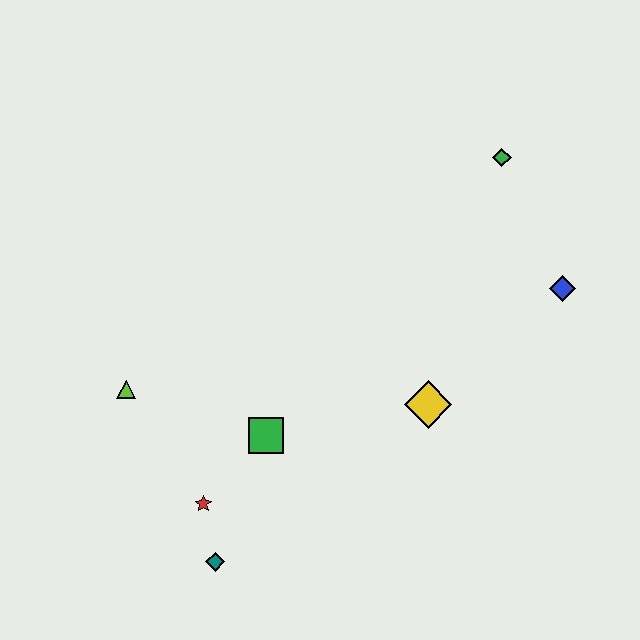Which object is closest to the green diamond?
The blue diamond is closest to the green diamond.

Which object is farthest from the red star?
The green diamond is farthest from the red star.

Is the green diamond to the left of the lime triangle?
No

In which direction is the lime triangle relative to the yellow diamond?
The lime triangle is to the left of the yellow diamond.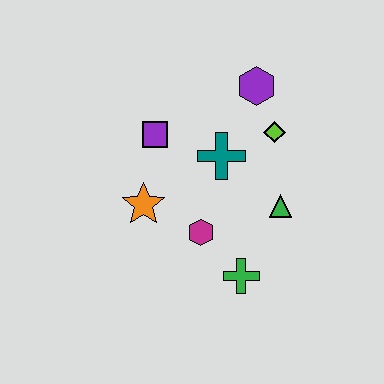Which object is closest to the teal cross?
The lime diamond is closest to the teal cross.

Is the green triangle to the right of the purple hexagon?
Yes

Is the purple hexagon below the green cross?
No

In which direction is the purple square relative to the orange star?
The purple square is above the orange star.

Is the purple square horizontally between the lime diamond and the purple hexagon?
No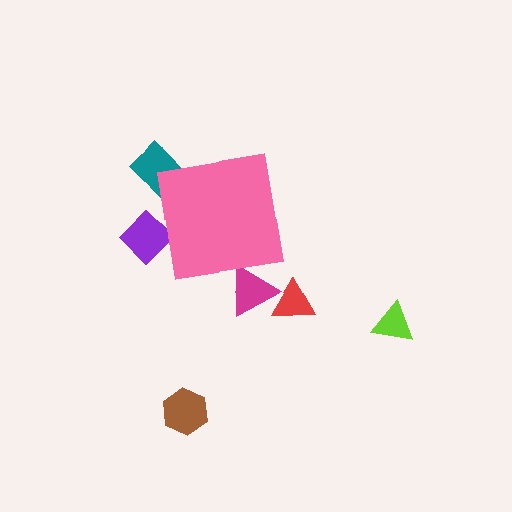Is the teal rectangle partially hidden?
Yes, the teal rectangle is partially hidden behind the pink square.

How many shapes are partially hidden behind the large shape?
3 shapes are partially hidden.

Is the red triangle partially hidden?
No, the red triangle is fully visible.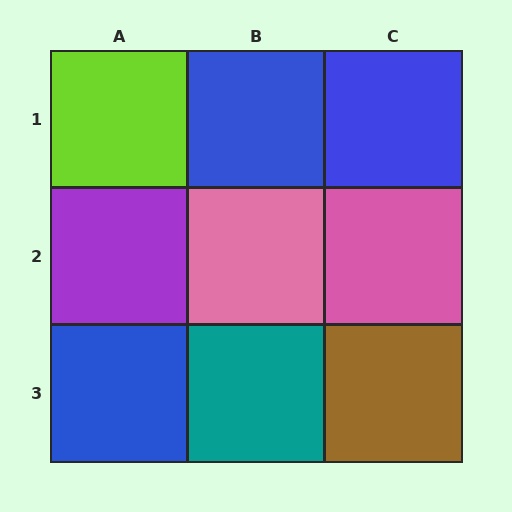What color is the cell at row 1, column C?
Blue.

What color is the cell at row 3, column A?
Blue.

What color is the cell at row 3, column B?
Teal.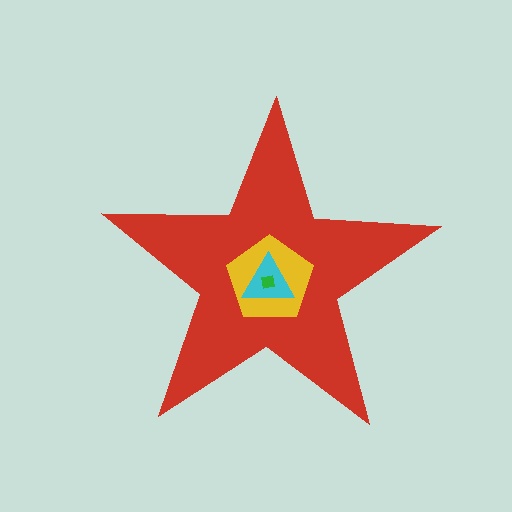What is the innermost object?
The green square.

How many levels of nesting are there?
4.